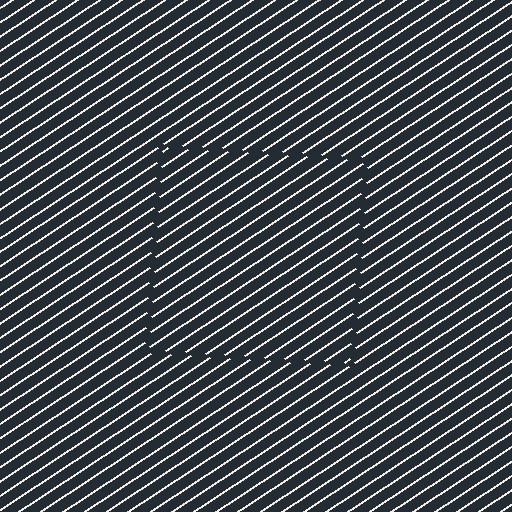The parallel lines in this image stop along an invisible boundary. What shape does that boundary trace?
An illusory square. The interior of the shape contains the same grating, shifted by half a period — the contour is defined by the phase discontinuity where line-ends from the inner and outer gratings abut.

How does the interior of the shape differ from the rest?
The interior of the shape contains the same grating, shifted by half a period — the contour is defined by the phase discontinuity where line-ends from the inner and outer gratings abut.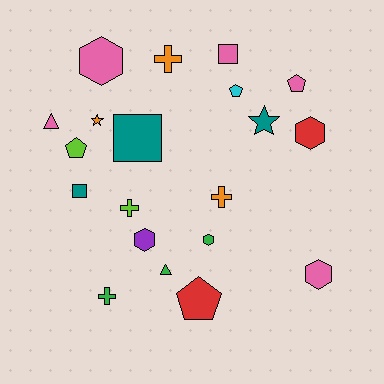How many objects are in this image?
There are 20 objects.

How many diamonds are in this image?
There are no diamonds.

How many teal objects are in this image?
There are 3 teal objects.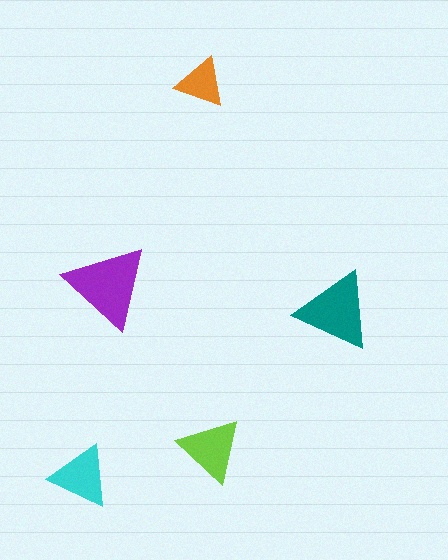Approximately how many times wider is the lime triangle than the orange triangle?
About 1.5 times wider.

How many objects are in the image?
There are 5 objects in the image.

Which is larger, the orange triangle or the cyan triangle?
The cyan one.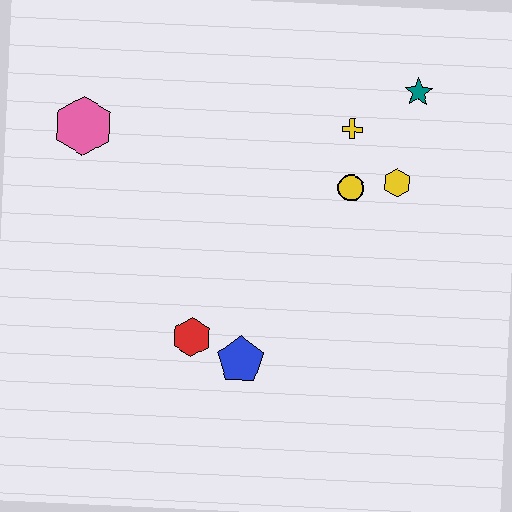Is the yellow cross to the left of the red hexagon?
No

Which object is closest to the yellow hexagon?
The yellow circle is closest to the yellow hexagon.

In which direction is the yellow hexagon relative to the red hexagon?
The yellow hexagon is to the right of the red hexagon.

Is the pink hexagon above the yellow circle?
Yes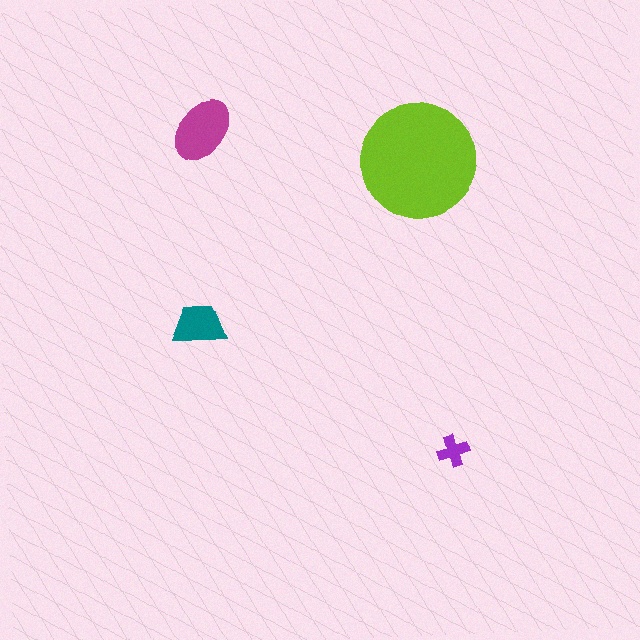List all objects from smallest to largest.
The purple cross, the teal trapezoid, the magenta ellipse, the lime circle.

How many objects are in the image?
There are 4 objects in the image.